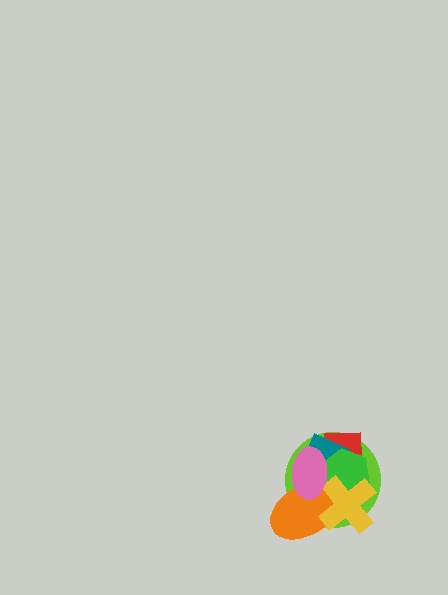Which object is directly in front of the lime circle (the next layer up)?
The red rectangle is directly in front of the lime circle.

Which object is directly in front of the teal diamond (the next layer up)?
The green hexagon is directly in front of the teal diamond.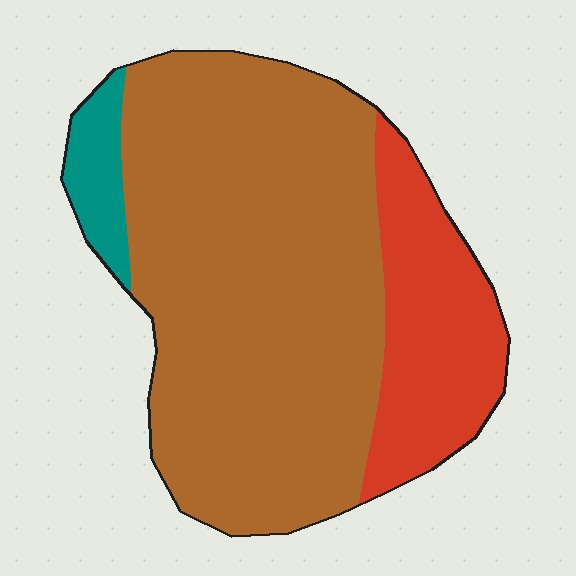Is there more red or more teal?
Red.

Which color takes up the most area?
Brown, at roughly 70%.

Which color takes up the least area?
Teal, at roughly 5%.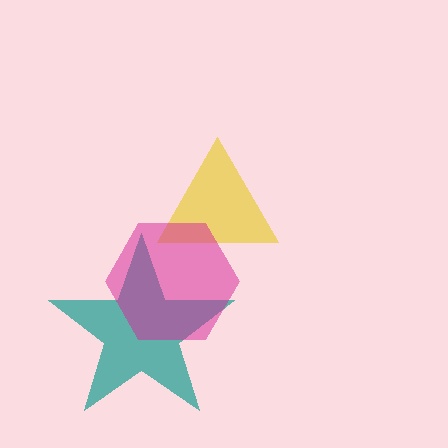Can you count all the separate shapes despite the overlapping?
Yes, there are 3 separate shapes.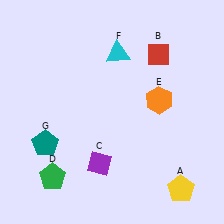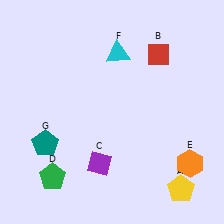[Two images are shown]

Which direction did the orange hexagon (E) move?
The orange hexagon (E) moved down.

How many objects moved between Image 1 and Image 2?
1 object moved between the two images.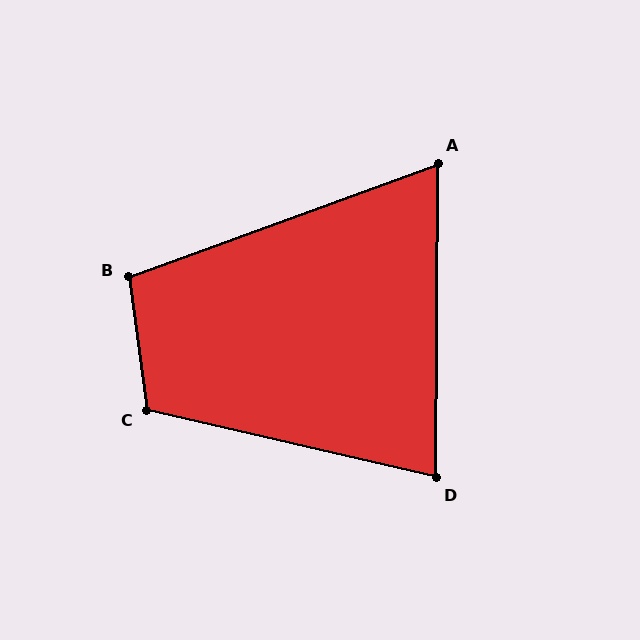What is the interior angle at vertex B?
Approximately 103 degrees (obtuse).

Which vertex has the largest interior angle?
C, at approximately 110 degrees.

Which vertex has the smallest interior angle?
A, at approximately 70 degrees.